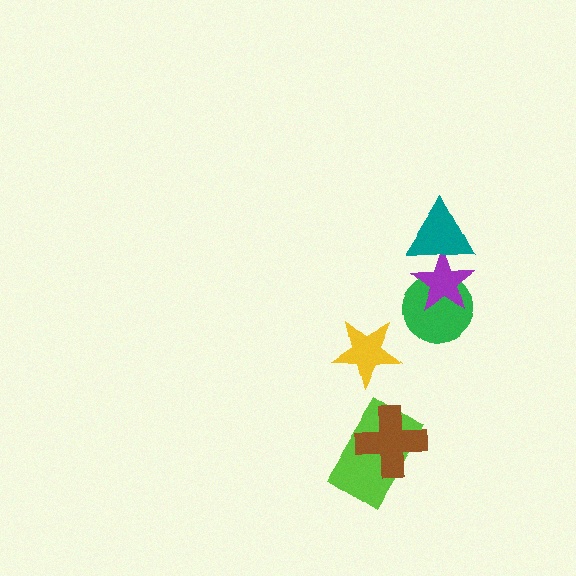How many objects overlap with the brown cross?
1 object overlaps with the brown cross.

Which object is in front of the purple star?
The teal triangle is in front of the purple star.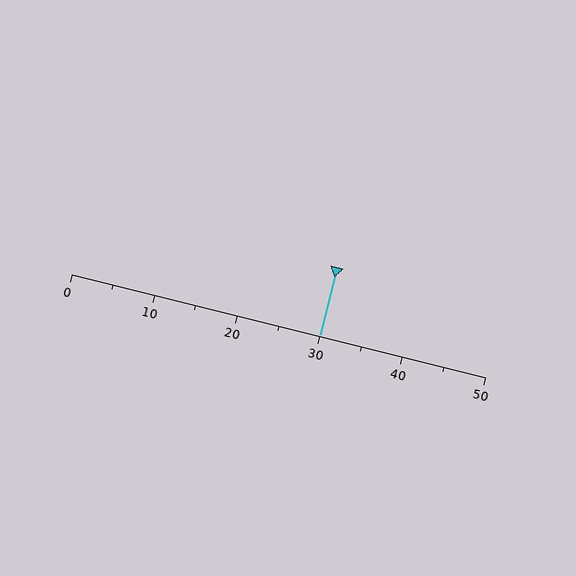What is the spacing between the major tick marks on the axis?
The major ticks are spaced 10 apart.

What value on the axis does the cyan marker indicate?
The marker indicates approximately 30.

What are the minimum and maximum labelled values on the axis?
The axis runs from 0 to 50.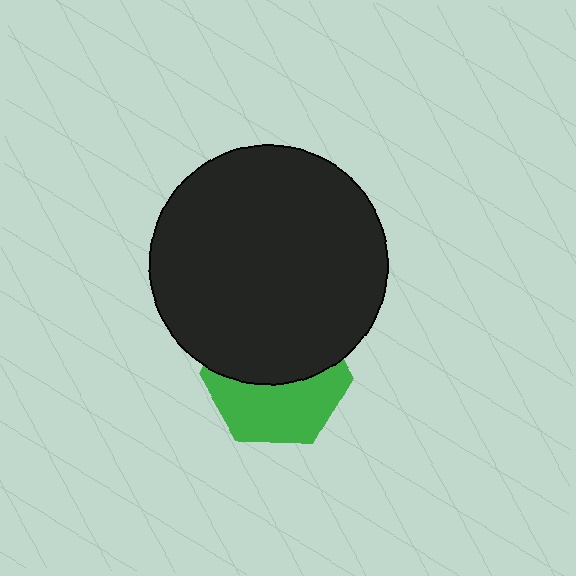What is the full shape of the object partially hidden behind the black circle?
The partially hidden object is a green hexagon.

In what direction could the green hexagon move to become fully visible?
The green hexagon could move down. That would shift it out from behind the black circle entirely.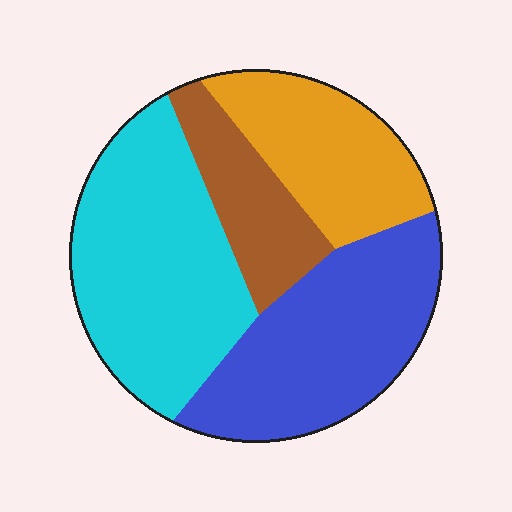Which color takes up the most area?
Cyan, at roughly 35%.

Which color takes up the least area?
Brown, at roughly 15%.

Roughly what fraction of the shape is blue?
Blue covers around 30% of the shape.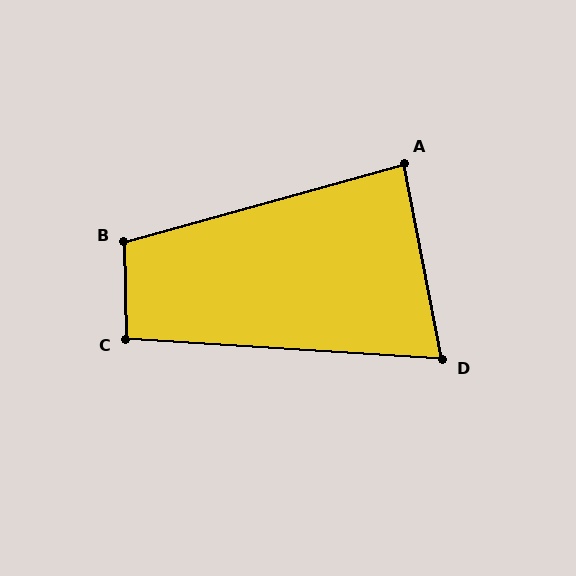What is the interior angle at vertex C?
Approximately 95 degrees (approximately right).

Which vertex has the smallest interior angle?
D, at approximately 75 degrees.